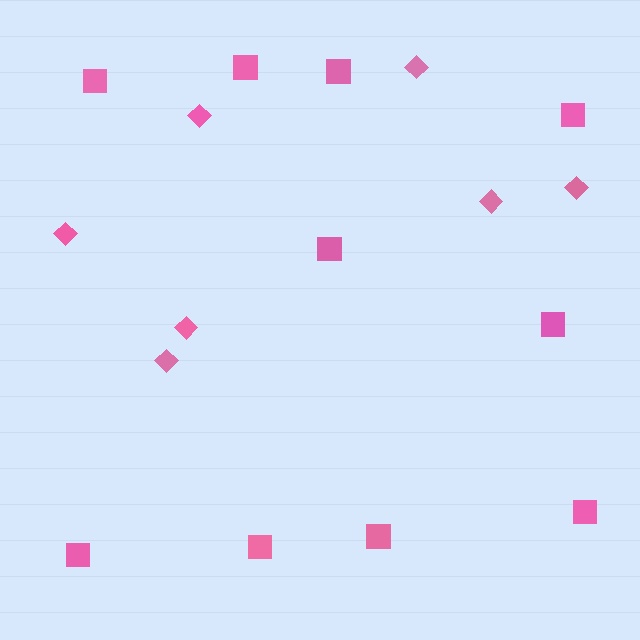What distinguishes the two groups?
There are 2 groups: one group of squares (10) and one group of diamonds (7).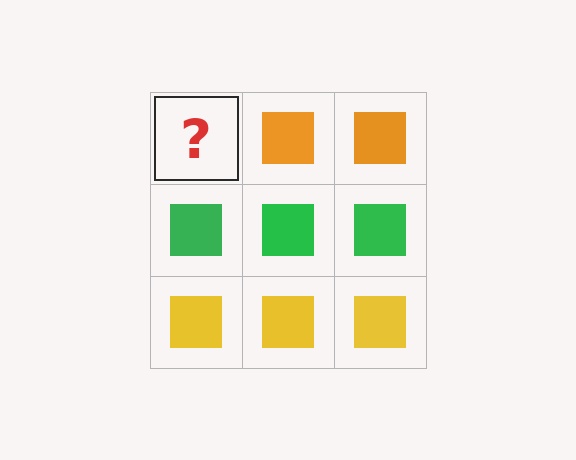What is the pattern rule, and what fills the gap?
The rule is that each row has a consistent color. The gap should be filled with an orange square.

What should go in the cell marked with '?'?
The missing cell should contain an orange square.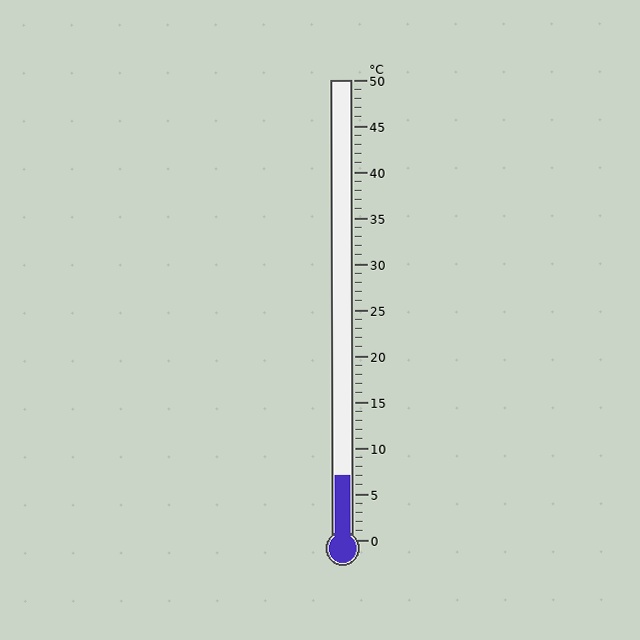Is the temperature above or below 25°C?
The temperature is below 25°C.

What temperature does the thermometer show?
The thermometer shows approximately 7°C.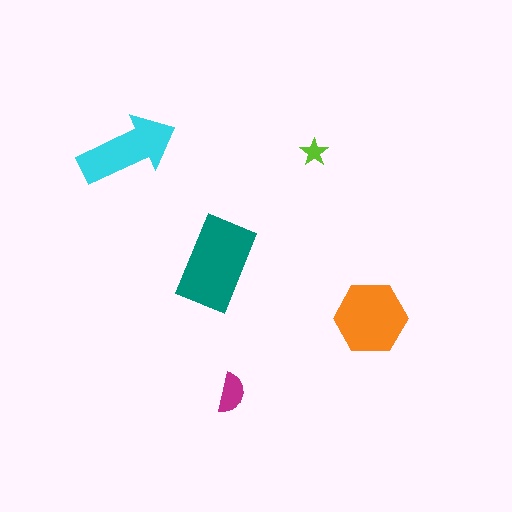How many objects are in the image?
There are 5 objects in the image.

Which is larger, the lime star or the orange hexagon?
The orange hexagon.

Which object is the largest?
The teal rectangle.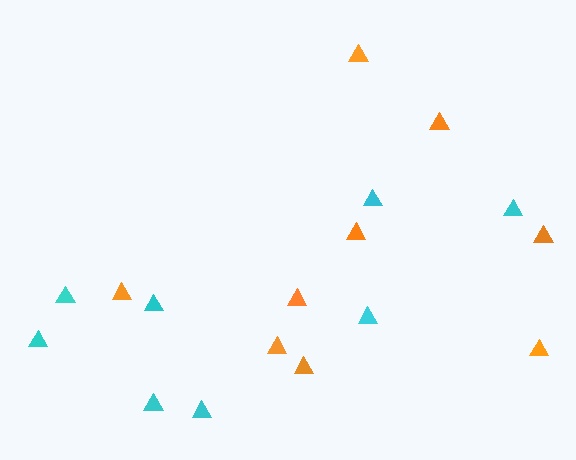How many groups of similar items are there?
There are 2 groups: one group of orange triangles (9) and one group of cyan triangles (8).